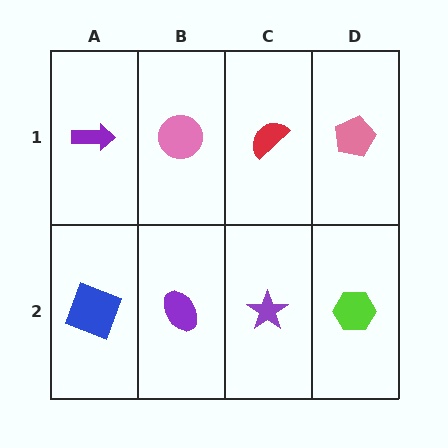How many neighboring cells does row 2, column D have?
2.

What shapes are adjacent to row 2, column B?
A pink circle (row 1, column B), a blue square (row 2, column A), a purple star (row 2, column C).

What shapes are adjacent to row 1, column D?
A lime hexagon (row 2, column D), a red semicircle (row 1, column C).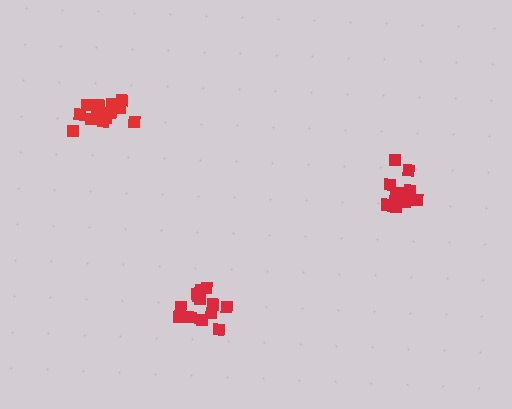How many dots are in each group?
Group 1: 13 dots, Group 2: 14 dots, Group 3: 16 dots (43 total).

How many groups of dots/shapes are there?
There are 3 groups.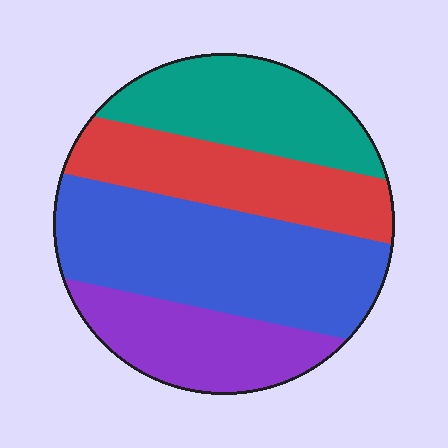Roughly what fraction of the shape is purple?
Purple takes up less than a quarter of the shape.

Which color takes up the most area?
Blue, at roughly 35%.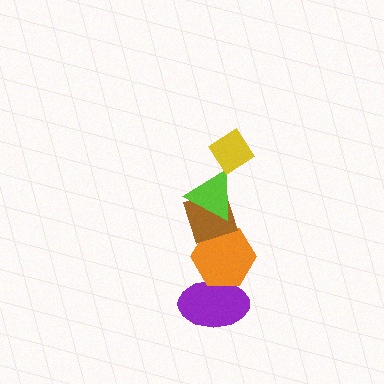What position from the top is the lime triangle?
The lime triangle is 2nd from the top.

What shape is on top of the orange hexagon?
The brown diamond is on top of the orange hexagon.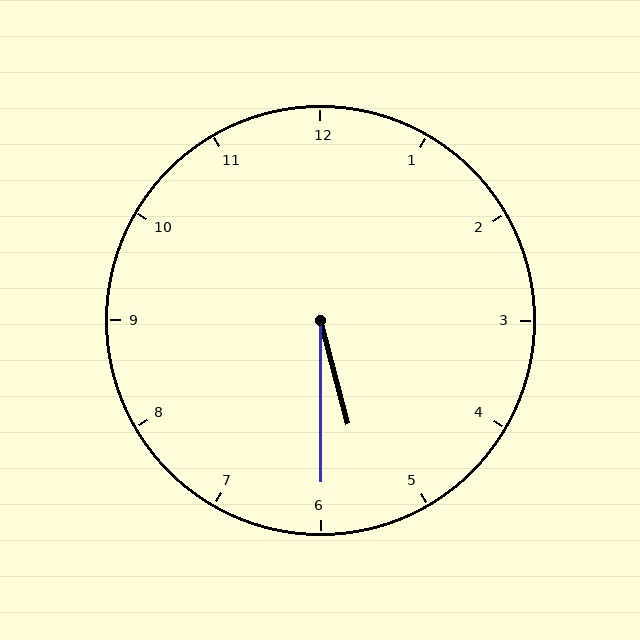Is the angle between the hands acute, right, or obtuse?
It is acute.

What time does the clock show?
5:30.